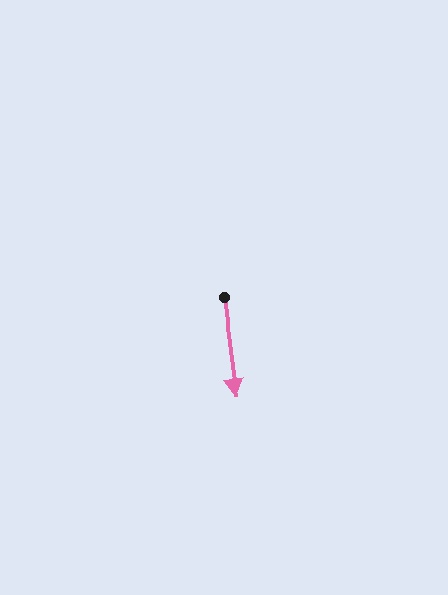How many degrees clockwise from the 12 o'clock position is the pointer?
Approximately 172 degrees.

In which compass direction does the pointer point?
South.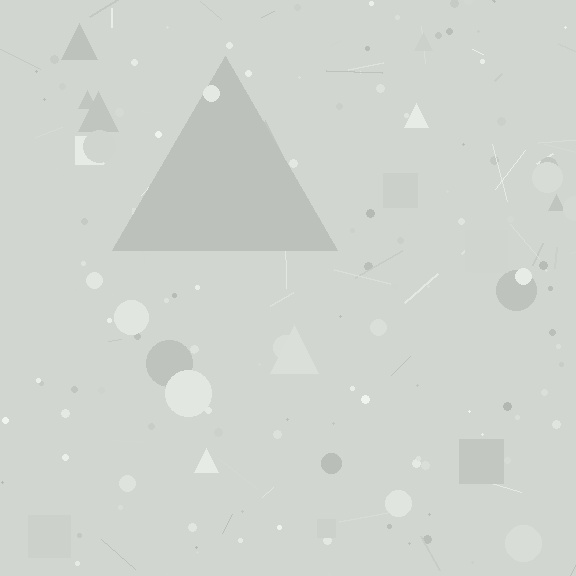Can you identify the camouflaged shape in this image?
The camouflaged shape is a triangle.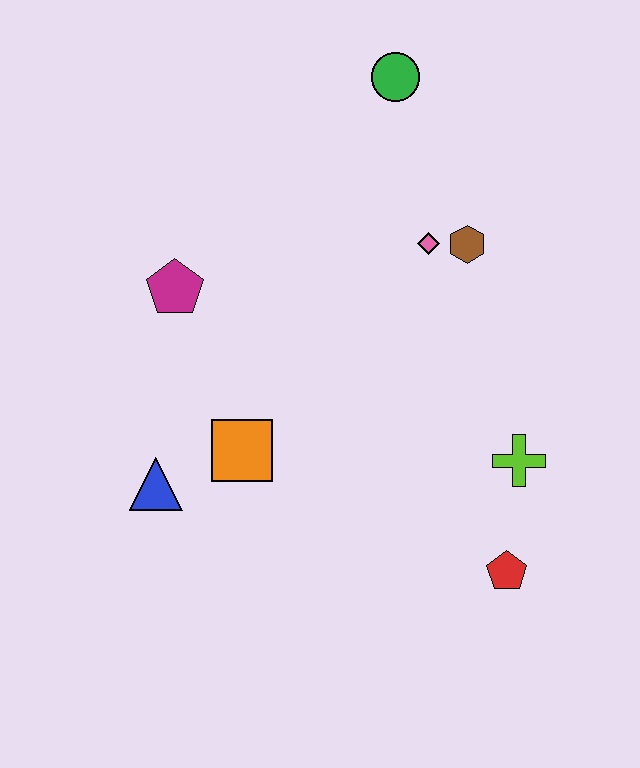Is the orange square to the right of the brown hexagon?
No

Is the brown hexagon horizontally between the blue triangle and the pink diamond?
No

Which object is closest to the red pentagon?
The lime cross is closest to the red pentagon.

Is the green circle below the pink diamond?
No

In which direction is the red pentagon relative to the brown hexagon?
The red pentagon is below the brown hexagon.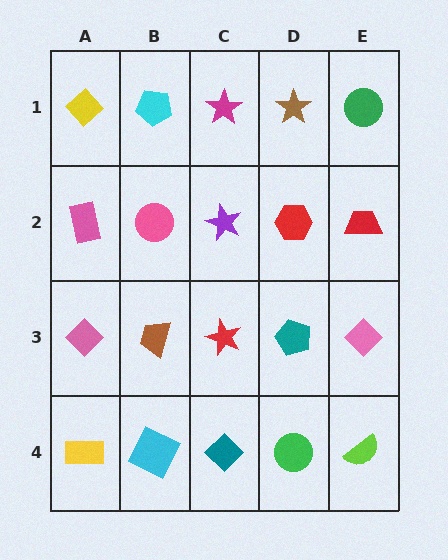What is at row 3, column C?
A red star.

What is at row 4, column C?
A teal diamond.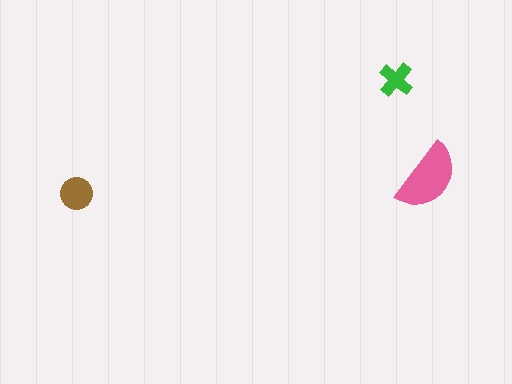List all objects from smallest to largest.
The green cross, the brown circle, the pink semicircle.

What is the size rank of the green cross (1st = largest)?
3rd.